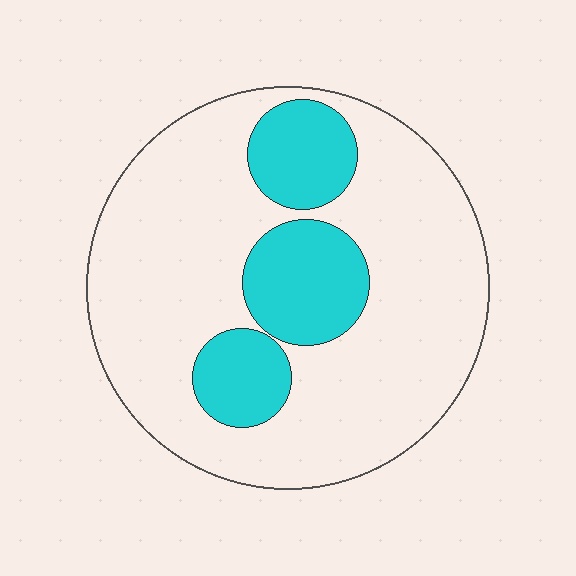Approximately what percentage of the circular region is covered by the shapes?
Approximately 25%.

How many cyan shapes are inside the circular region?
3.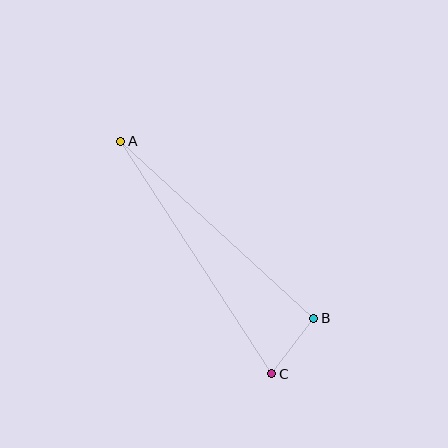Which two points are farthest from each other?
Points A and C are farthest from each other.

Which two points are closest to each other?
Points B and C are closest to each other.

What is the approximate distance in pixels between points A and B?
The distance between A and B is approximately 262 pixels.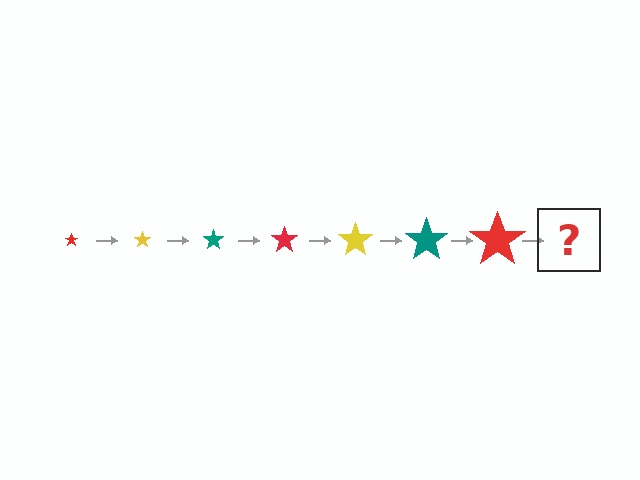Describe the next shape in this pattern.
It should be a yellow star, larger than the previous one.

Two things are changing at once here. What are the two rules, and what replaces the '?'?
The two rules are that the star grows larger each step and the color cycles through red, yellow, and teal. The '?' should be a yellow star, larger than the previous one.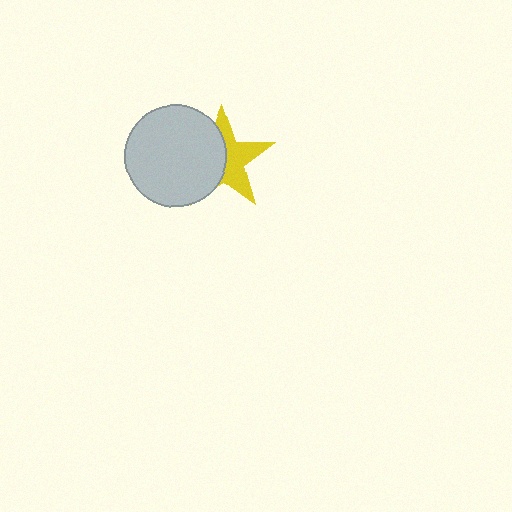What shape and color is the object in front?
The object in front is a light gray circle.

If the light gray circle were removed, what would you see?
You would see the complete yellow star.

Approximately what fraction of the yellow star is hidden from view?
Roughly 51% of the yellow star is hidden behind the light gray circle.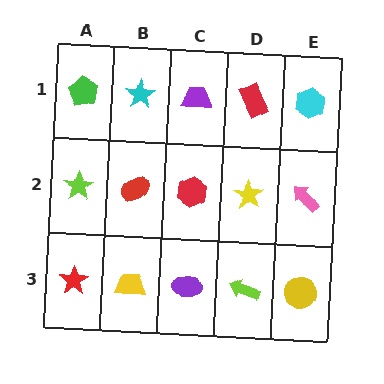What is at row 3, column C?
A purple ellipse.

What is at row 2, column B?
A red ellipse.